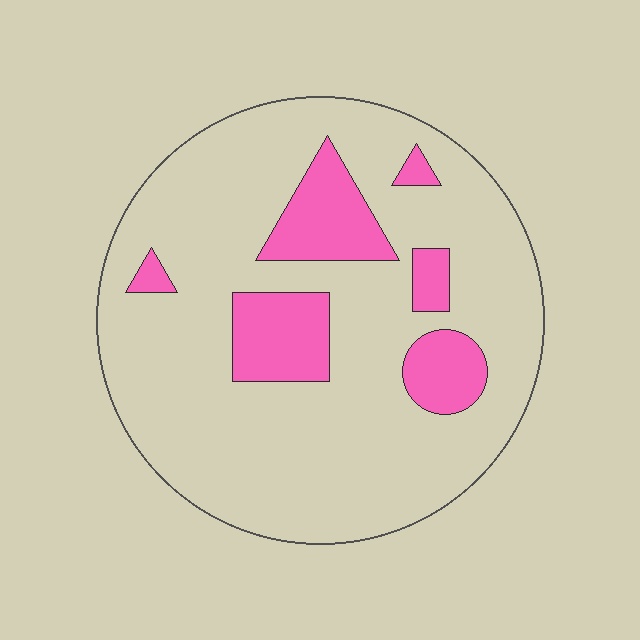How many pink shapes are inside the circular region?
6.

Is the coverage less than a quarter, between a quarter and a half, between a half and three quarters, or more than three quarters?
Less than a quarter.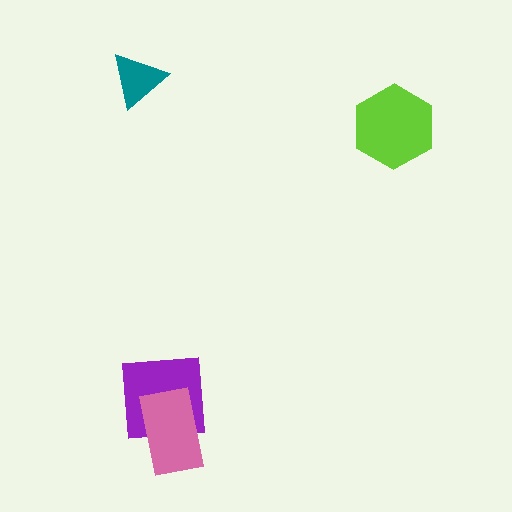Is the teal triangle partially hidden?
No, no other shape covers it.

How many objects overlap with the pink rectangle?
1 object overlaps with the pink rectangle.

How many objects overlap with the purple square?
1 object overlaps with the purple square.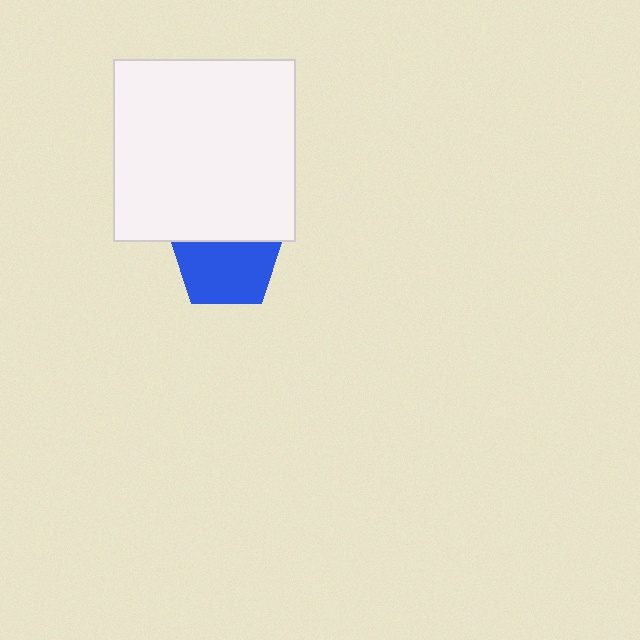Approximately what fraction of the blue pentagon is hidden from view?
Roughly 34% of the blue pentagon is hidden behind the white square.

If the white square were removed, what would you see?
You would see the complete blue pentagon.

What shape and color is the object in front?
The object in front is a white square.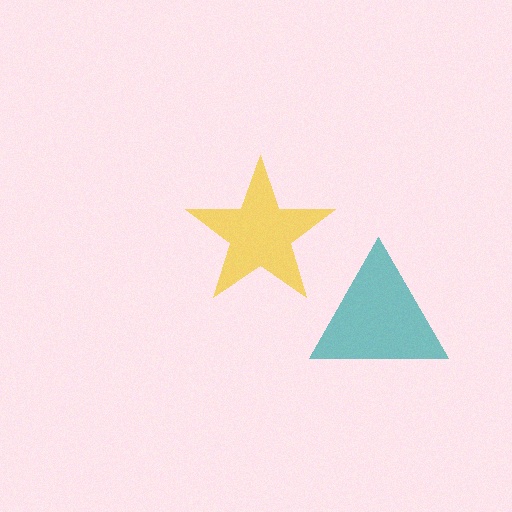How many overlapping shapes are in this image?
There are 2 overlapping shapes in the image.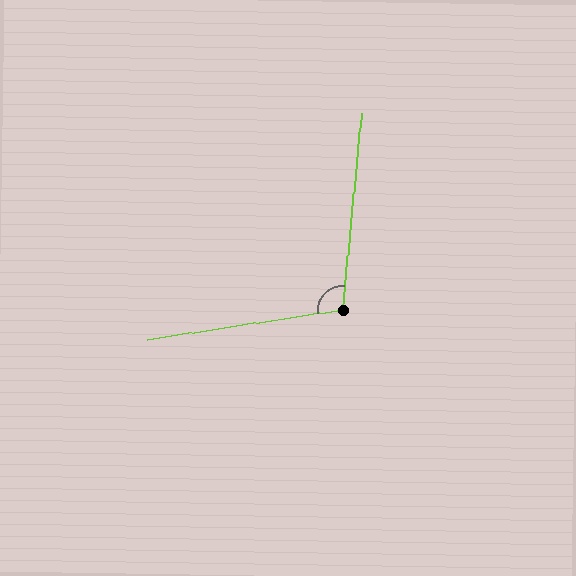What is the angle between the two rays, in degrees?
Approximately 104 degrees.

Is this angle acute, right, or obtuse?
It is obtuse.